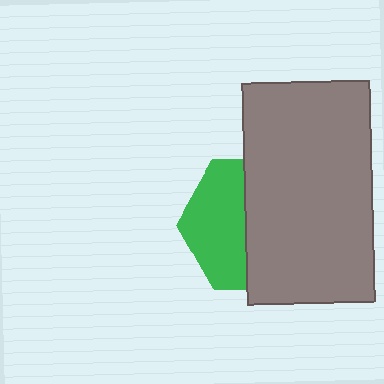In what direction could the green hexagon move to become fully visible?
The green hexagon could move left. That would shift it out from behind the gray rectangle entirely.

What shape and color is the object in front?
The object in front is a gray rectangle.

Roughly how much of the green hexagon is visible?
A small part of it is visible (roughly 44%).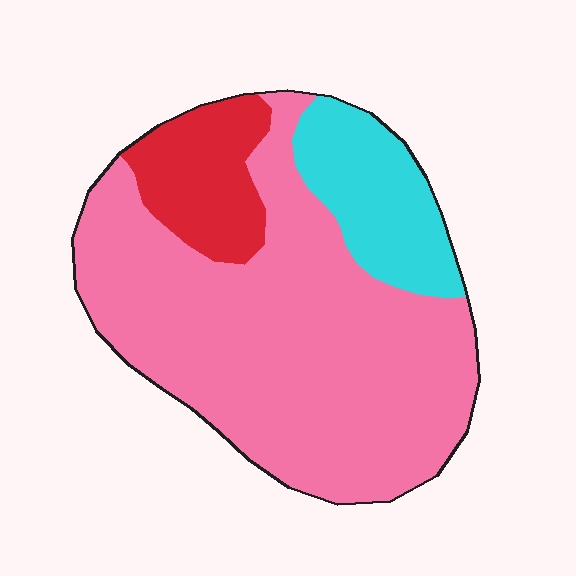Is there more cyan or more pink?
Pink.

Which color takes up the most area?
Pink, at roughly 70%.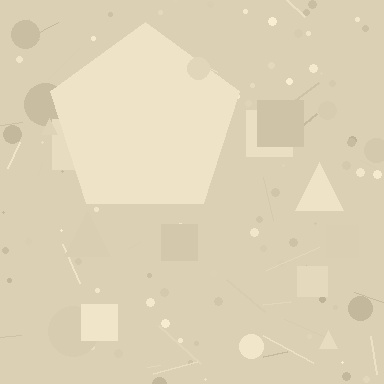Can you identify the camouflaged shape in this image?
The camouflaged shape is a pentagon.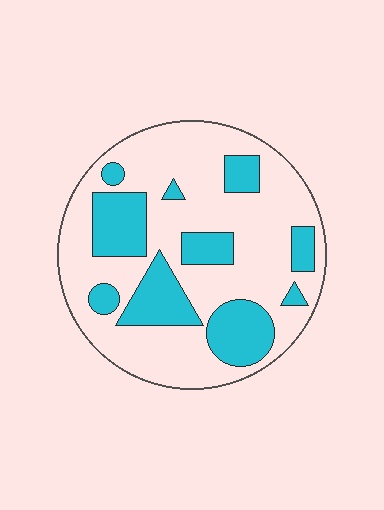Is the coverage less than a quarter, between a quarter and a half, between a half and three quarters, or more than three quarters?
Between a quarter and a half.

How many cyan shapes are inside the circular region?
10.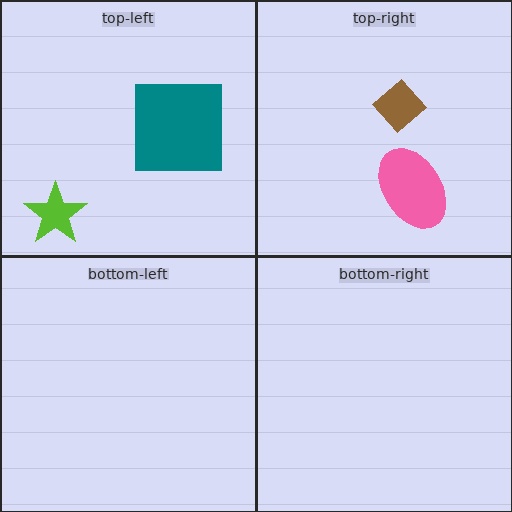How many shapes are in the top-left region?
2.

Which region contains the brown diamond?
The top-right region.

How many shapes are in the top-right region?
2.